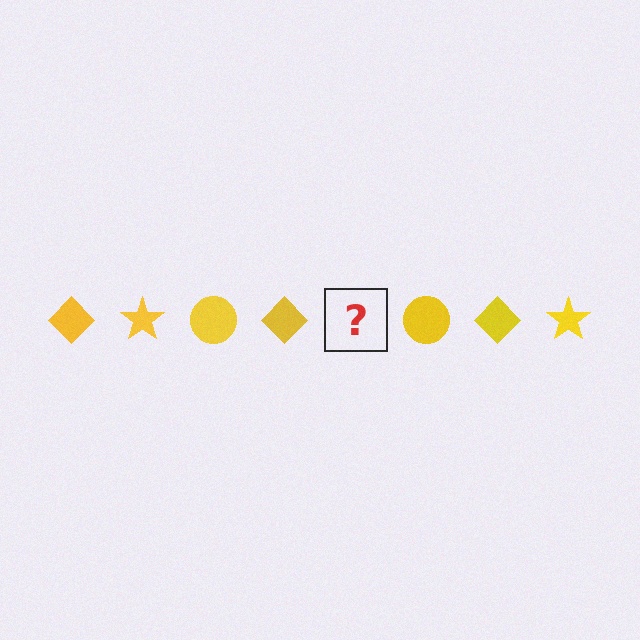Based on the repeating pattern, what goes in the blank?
The blank should be a yellow star.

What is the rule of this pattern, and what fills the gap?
The rule is that the pattern cycles through diamond, star, circle shapes in yellow. The gap should be filled with a yellow star.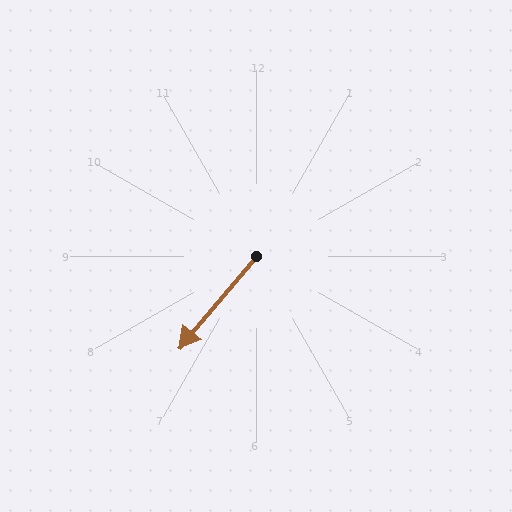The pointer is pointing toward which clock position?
Roughly 7 o'clock.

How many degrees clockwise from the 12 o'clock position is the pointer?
Approximately 220 degrees.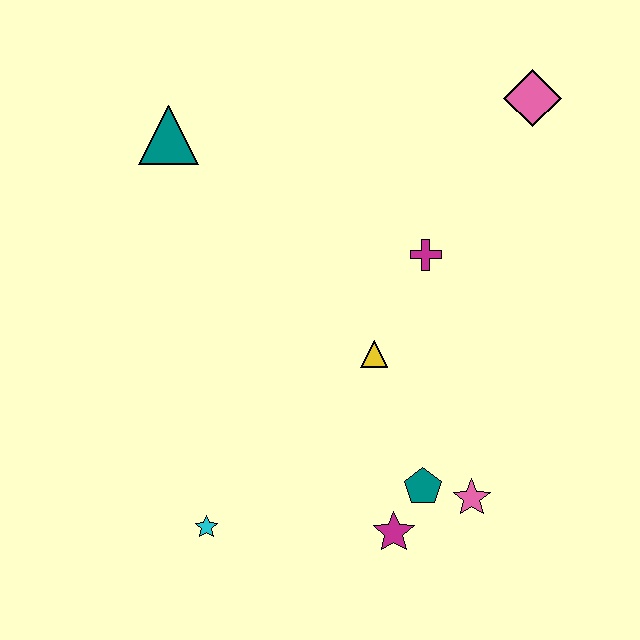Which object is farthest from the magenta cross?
The cyan star is farthest from the magenta cross.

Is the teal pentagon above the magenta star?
Yes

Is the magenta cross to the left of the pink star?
Yes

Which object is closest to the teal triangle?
The magenta cross is closest to the teal triangle.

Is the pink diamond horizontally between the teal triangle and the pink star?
No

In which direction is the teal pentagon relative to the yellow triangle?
The teal pentagon is below the yellow triangle.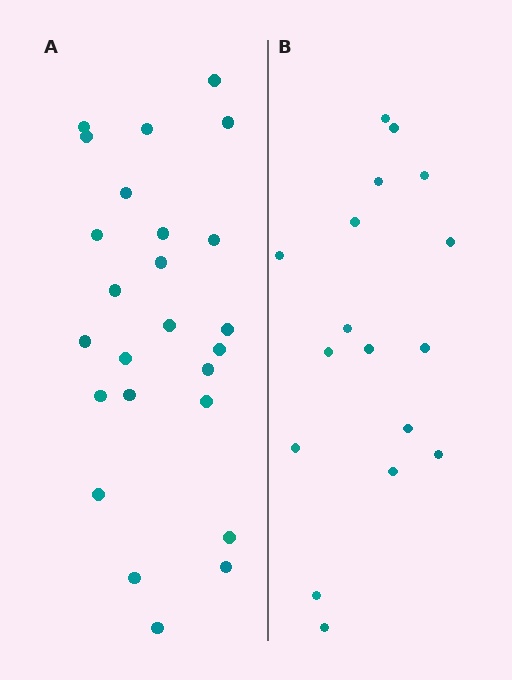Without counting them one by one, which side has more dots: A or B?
Region A (the left region) has more dots.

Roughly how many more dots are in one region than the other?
Region A has roughly 8 or so more dots than region B.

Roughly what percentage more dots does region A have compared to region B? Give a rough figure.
About 45% more.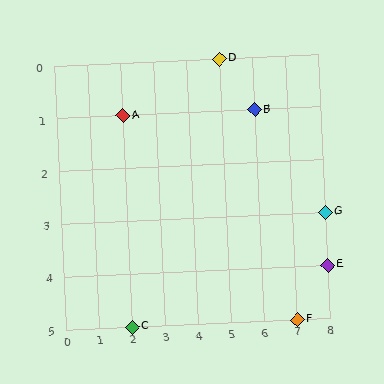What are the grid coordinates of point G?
Point G is at grid coordinates (8, 3).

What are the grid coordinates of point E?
Point E is at grid coordinates (8, 4).